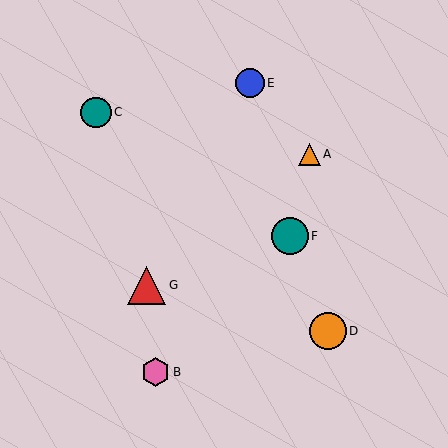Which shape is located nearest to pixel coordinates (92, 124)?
The teal circle (labeled C) at (96, 112) is nearest to that location.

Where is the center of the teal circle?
The center of the teal circle is at (290, 236).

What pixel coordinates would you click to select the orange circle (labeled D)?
Click at (328, 331) to select the orange circle D.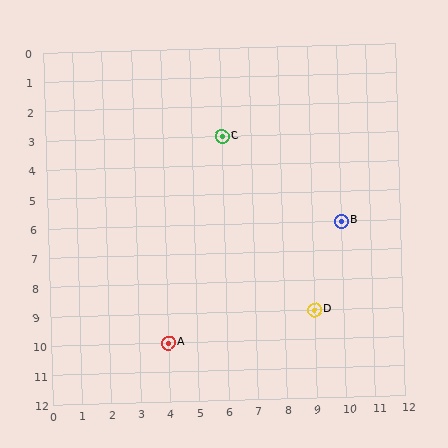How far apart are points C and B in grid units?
Points C and B are 4 columns and 3 rows apart (about 5.0 grid units diagonally).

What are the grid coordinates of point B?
Point B is at grid coordinates (10, 6).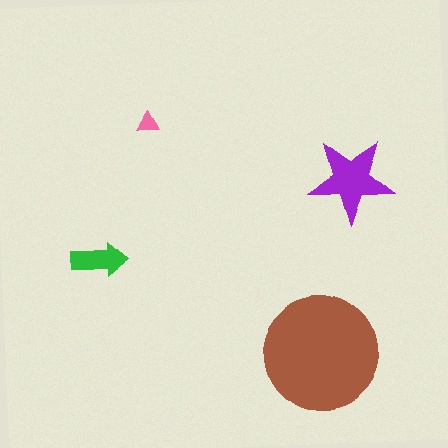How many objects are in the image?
There are 4 objects in the image.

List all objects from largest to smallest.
The brown circle, the purple star, the green arrow, the pink triangle.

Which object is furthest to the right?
The purple star is rightmost.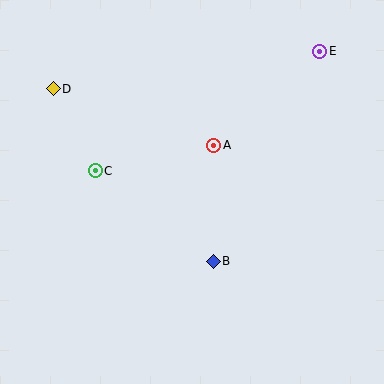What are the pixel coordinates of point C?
Point C is at (95, 171).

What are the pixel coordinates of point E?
Point E is at (320, 51).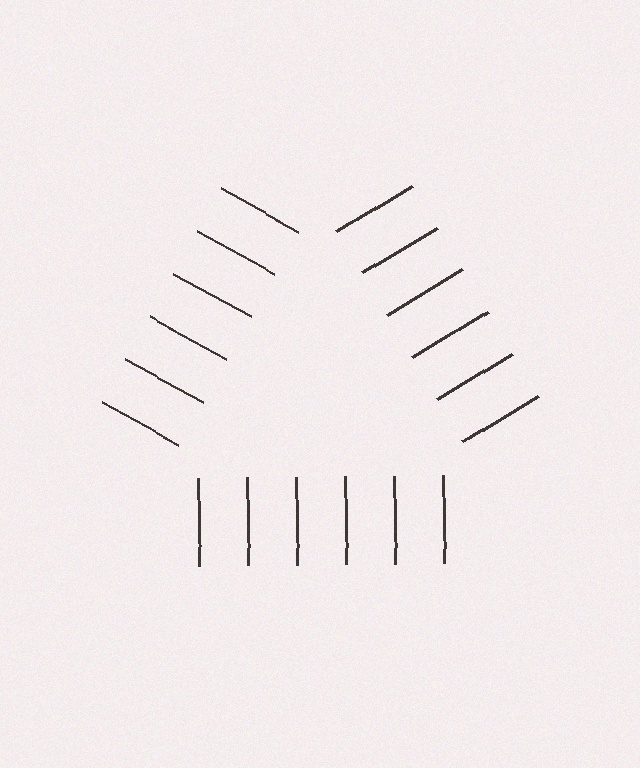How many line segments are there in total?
18 — 6 along each of the 3 edges.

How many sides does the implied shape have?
3 sides — the line-ends trace a triangle.